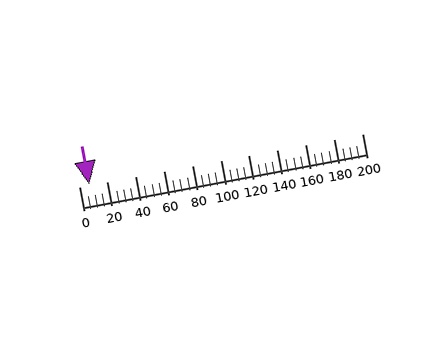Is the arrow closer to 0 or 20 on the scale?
The arrow is closer to 0.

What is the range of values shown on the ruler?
The ruler shows values from 0 to 200.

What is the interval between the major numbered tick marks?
The major tick marks are spaced 20 units apart.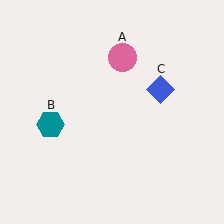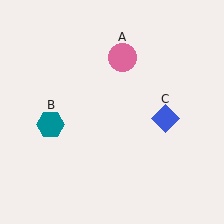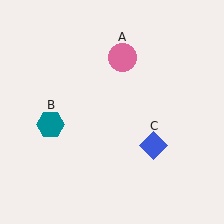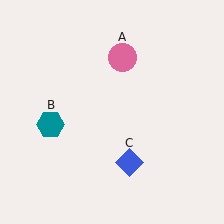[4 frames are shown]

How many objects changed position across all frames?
1 object changed position: blue diamond (object C).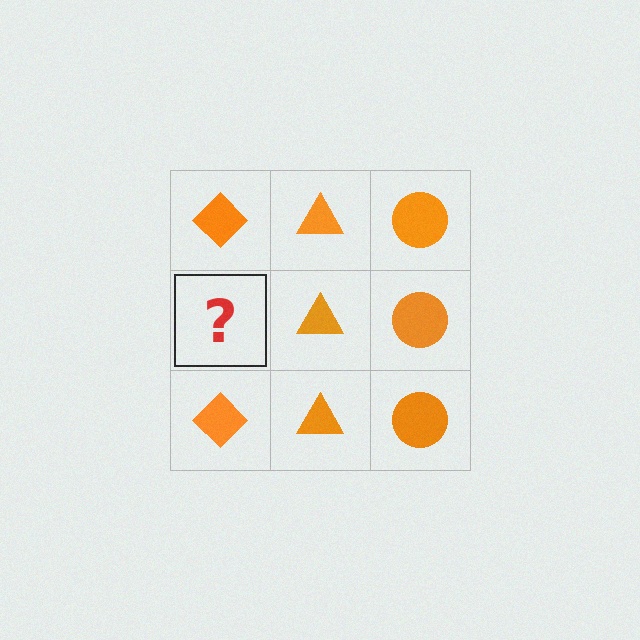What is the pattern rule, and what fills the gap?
The rule is that each column has a consistent shape. The gap should be filled with an orange diamond.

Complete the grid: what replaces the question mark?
The question mark should be replaced with an orange diamond.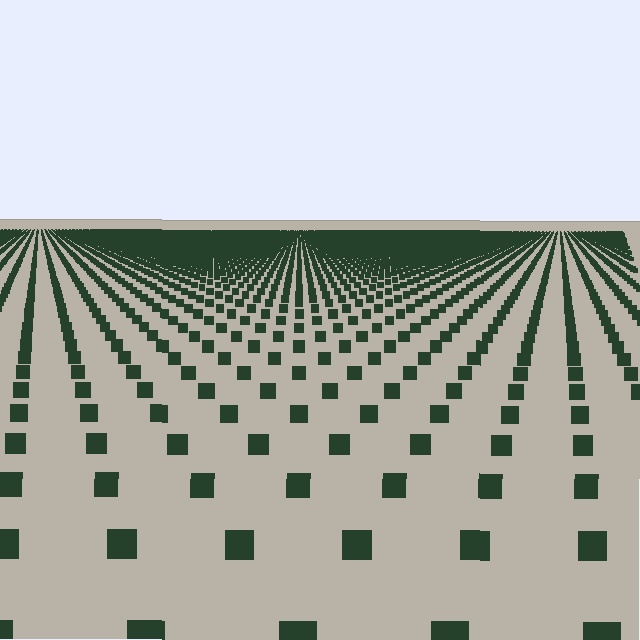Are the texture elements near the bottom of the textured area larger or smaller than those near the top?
Larger. Near the bottom, elements are closer to the viewer and appear at a bigger on-screen size.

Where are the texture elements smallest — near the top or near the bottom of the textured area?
Near the top.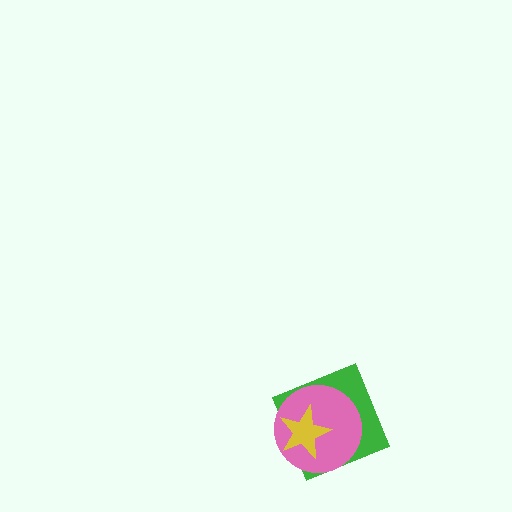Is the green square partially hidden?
Yes, it is partially covered by another shape.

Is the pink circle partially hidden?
Yes, it is partially covered by another shape.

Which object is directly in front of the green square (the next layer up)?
The pink circle is directly in front of the green square.